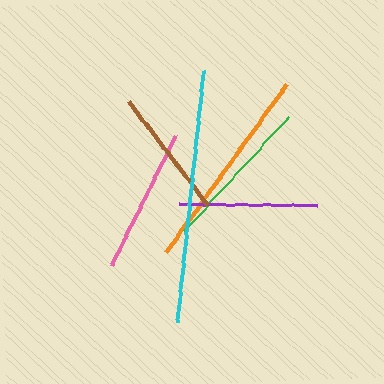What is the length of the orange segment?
The orange segment is approximately 208 pixels long.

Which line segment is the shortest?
The brown line is the shortest at approximately 131 pixels.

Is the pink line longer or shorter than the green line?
The green line is longer than the pink line.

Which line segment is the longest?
The cyan line is the longest at approximately 252 pixels.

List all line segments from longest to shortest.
From longest to shortest: cyan, orange, green, pink, purple, brown.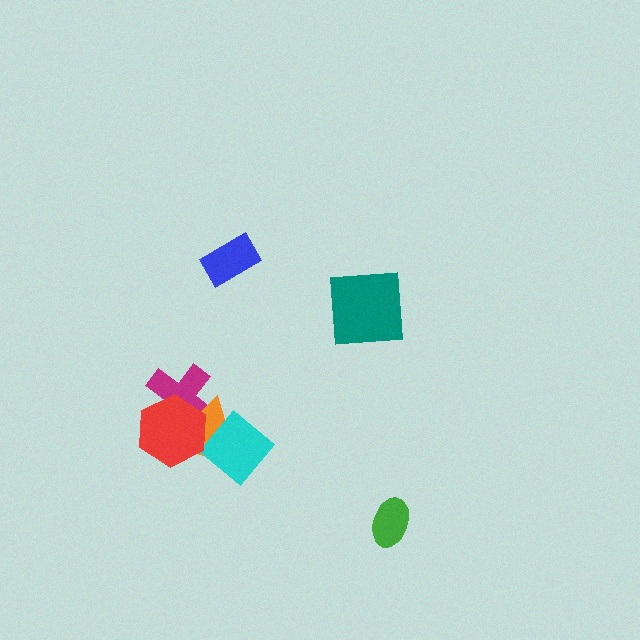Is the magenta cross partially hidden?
Yes, it is partially covered by another shape.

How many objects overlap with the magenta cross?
2 objects overlap with the magenta cross.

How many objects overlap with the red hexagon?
2 objects overlap with the red hexagon.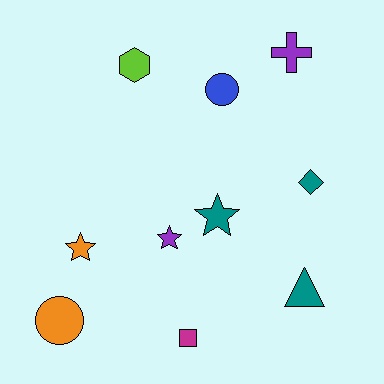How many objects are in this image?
There are 10 objects.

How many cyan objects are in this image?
There are no cyan objects.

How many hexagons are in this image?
There is 1 hexagon.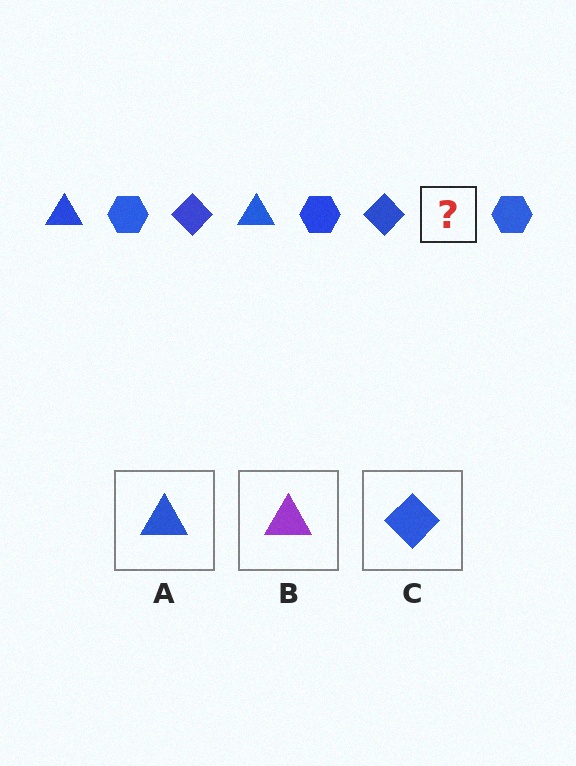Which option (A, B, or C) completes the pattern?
A.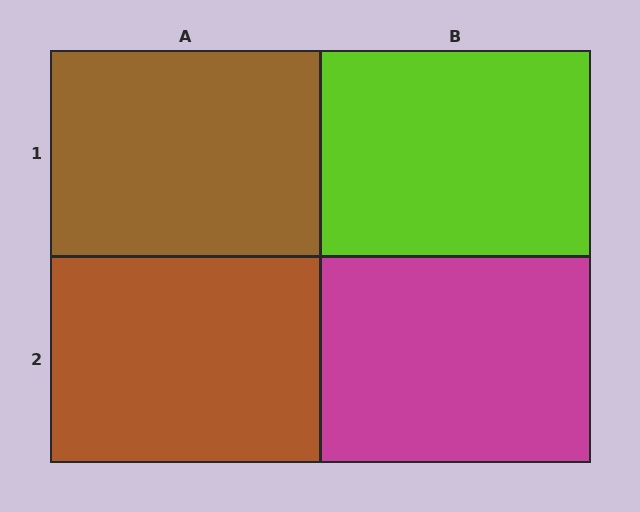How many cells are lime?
1 cell is lime.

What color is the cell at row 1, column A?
Brown.